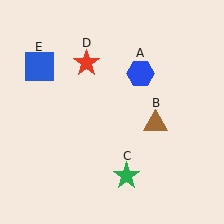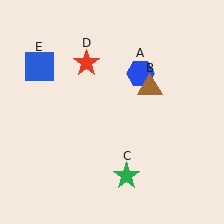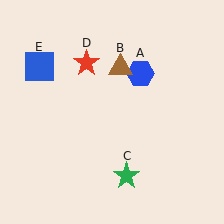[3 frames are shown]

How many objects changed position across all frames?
1 object changed position: brown triangle (object B).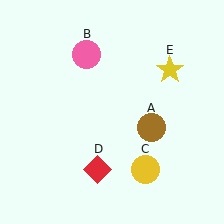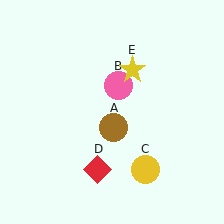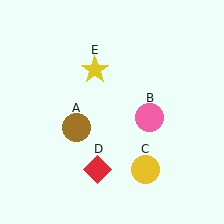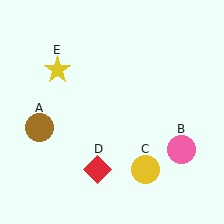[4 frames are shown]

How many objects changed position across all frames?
3 objects changed position: brown circle (object A), pink circle (object B), yellow star (object E).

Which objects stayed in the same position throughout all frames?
Yellow circle (object C) and red diamond (object D) remained stationary.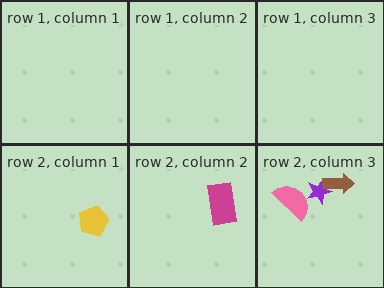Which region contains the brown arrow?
The row 2, column 3 region.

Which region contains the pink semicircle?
The row 2, column 3 region.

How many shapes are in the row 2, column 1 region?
1.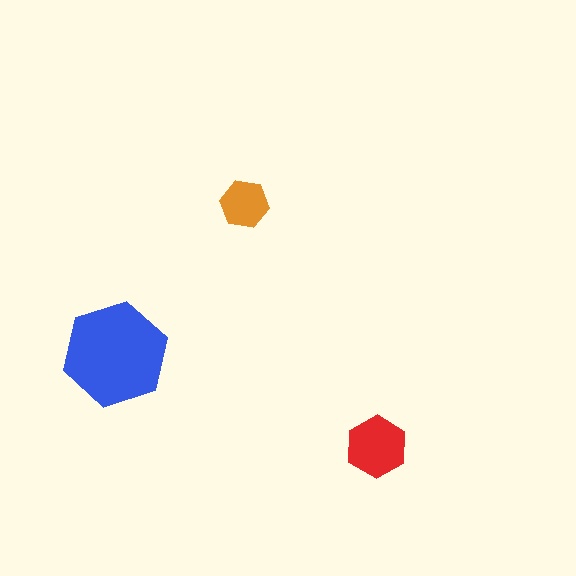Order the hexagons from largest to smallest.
the blue one, the red one, the orange one.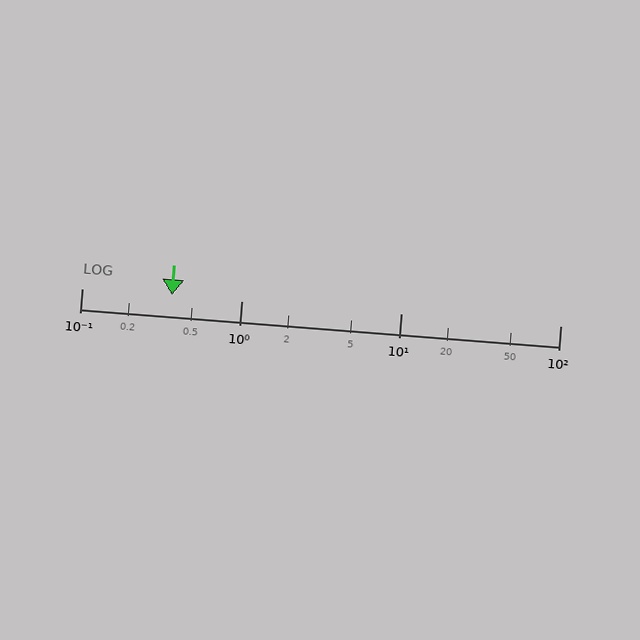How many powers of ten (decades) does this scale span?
The scale spans 3 decades, from 0.1 to 100.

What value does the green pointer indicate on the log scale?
The pointer indicates approximately 0.37.